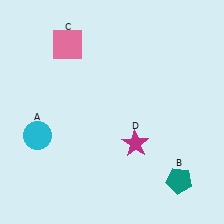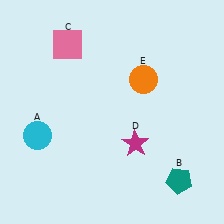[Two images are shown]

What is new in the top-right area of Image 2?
An orange circle (E) was added in the top-right area of Image 2.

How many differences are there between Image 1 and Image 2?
There is 1 difference between the two images.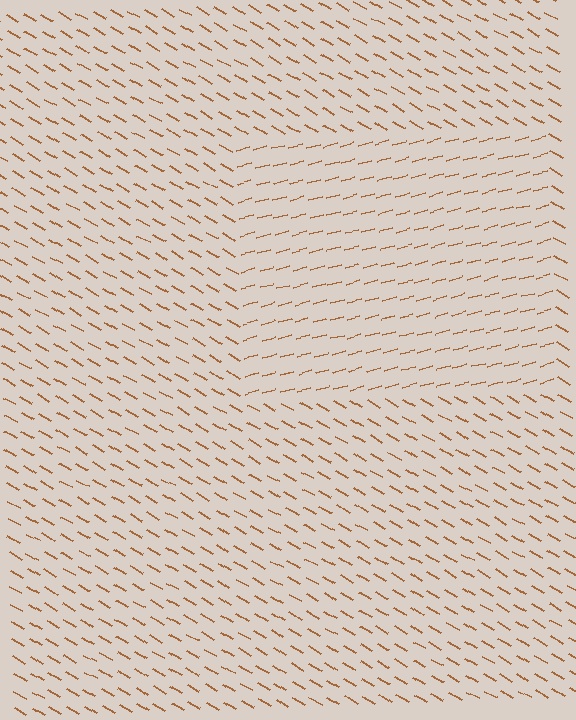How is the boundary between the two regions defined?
The boundary is defined purely by a change in line orientation (approximately 45 degrees difference). All lines are the same color and thickness.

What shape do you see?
I see a rectangle.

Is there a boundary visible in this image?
Yes, there is a texture boundary formed by a change in line orientation.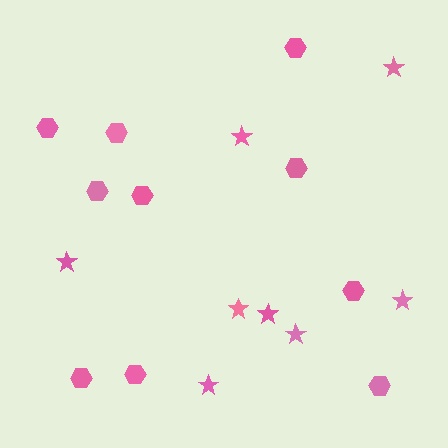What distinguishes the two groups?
There are 2 groups: one group of stars (8) and one group of hexagons (10).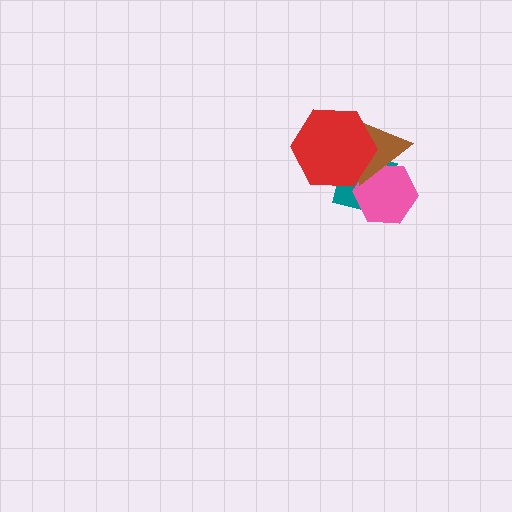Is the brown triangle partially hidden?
Yes, it is partially covered by another shape.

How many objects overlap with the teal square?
3 objects overlap with the teal square.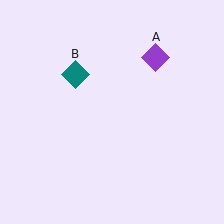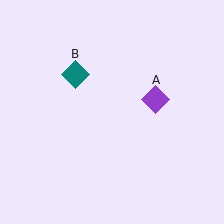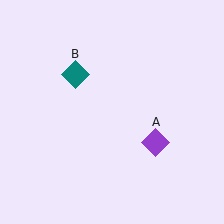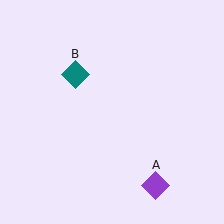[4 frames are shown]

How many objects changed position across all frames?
1 object changed position: purple diamond (object A).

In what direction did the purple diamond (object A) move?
The purple diamond (object A) moved down.